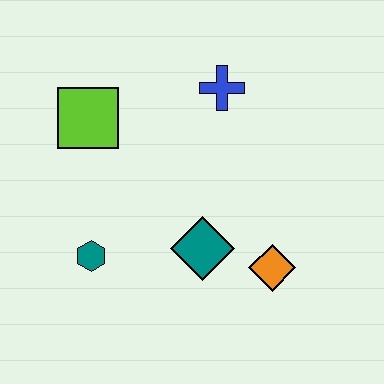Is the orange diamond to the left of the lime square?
No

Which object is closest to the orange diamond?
The teal diamond is closest to the orange diamond.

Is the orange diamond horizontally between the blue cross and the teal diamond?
No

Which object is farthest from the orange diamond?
The lime square is farthest from the orange diamond.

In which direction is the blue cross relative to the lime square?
The blue cross is to the right of the lime square.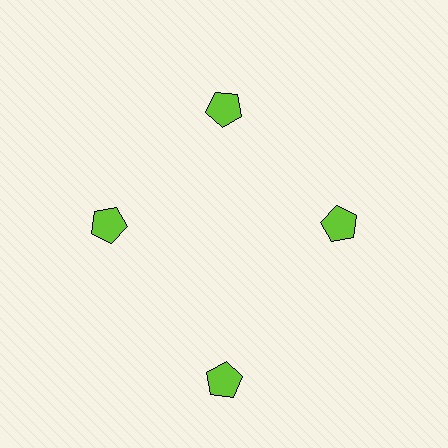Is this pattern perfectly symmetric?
No. The 4 lime pentagons are arranged in a ring, but one element near the 6 o'clock position is pushed outward from the center, breaking the 4-fold rotational symmetry.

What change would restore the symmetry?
The symmetry would be restored by moving it inward, back onto the ring so that all 4 pentagons sit at equal angles and equal distance from the center.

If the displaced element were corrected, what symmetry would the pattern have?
It would have 4-fold rotational symmetry — the pattern would map onto itself every 90 degrees.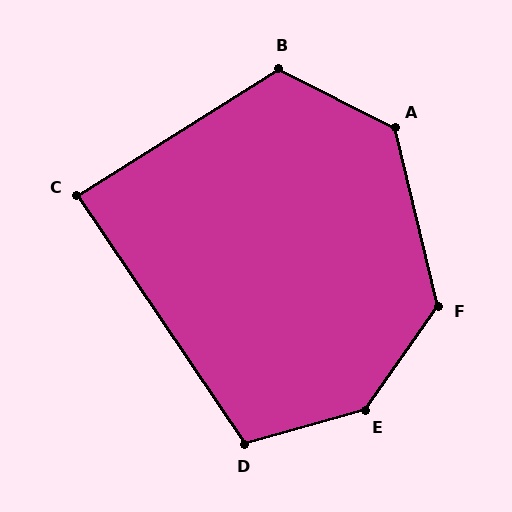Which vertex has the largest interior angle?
E, at approximately 141 degrees.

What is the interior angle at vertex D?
Approximately 108 degrees (obtuse).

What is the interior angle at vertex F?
Approximately 131 degrees (obtuse).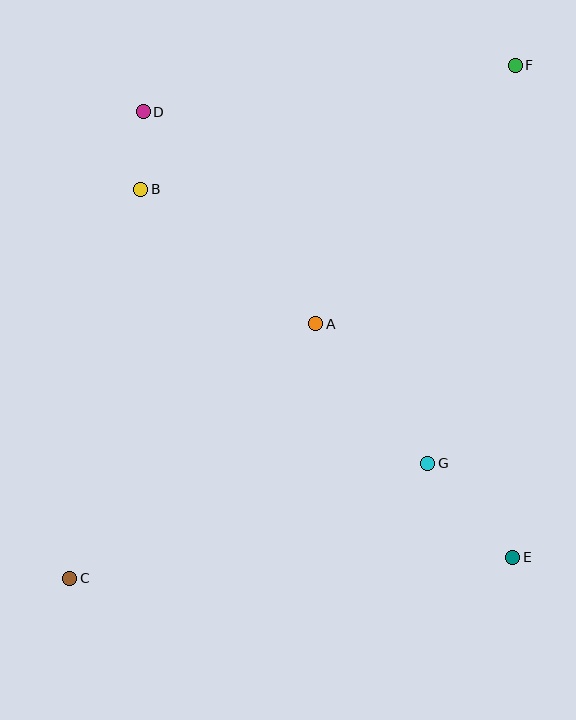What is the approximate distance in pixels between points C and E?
The distance between C and E is approximately 443 pixels.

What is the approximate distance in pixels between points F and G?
The distance between F and G is approximately 408 pixels.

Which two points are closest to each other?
Points B and D are closest to each other.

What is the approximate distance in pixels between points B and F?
The distance between B and F is approximately 395 pixels.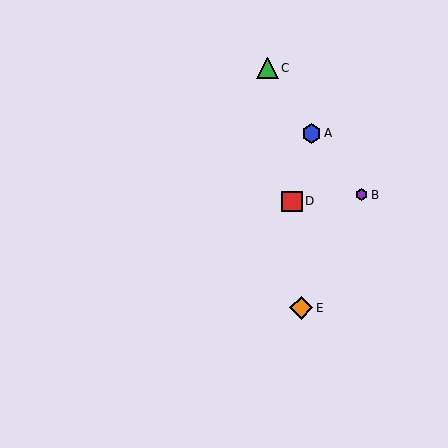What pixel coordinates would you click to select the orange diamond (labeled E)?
Click at (301, 308) to select the orange diamond E.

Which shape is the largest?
The orange diamond (labeled E) is the largest.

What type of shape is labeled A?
Shape A is a blue hexagon.